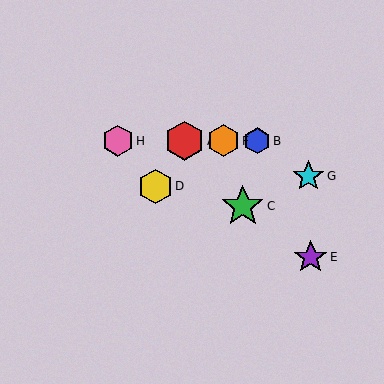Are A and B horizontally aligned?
Yes, both are at y≈141.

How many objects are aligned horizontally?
4 objects (A, B, F, H) are aligned horizontally.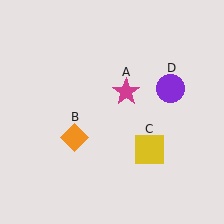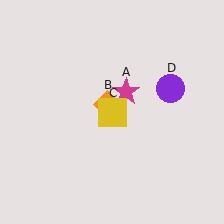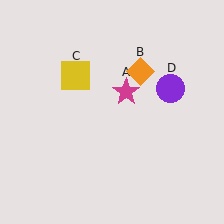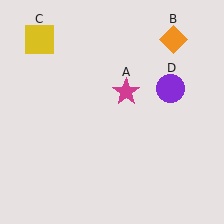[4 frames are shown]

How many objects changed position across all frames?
2 objects changed position: orange diamond (object B), yellow square (object C).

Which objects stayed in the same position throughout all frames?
Magenta star (object A) and purple circle (object D) remained stationary.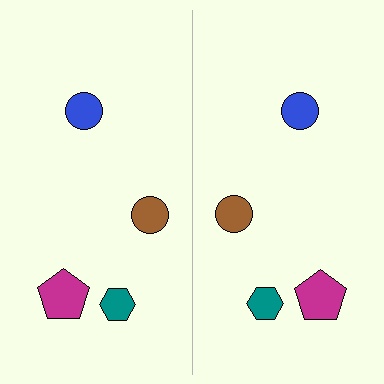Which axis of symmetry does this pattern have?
The pattern has a vertical axis of symmetry running through the center of the image.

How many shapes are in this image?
There are 8 shapes in this image.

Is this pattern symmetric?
Yes, this pattern has bilateral (reflection) symmetry.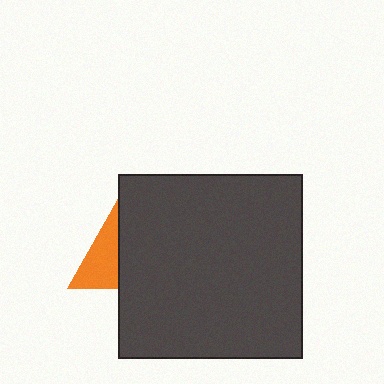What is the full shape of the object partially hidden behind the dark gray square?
The partially hidden object is an orange triangle.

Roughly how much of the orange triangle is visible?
About half of it is visible (roughly 48%).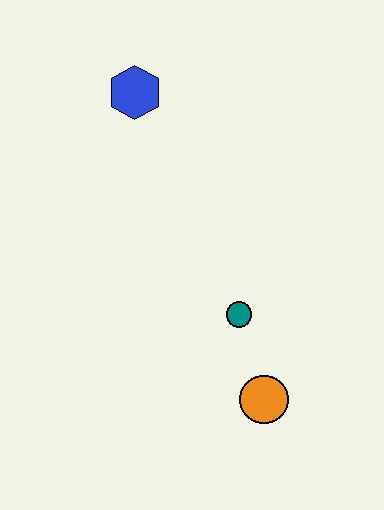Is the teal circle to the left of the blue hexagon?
No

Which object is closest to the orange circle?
The teal circle is closest to the orange circle.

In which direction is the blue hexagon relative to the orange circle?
The blue hexagon is above the orange circle.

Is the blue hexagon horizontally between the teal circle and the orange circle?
No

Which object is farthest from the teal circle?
The blue hexagon is farthest from the teal circle.